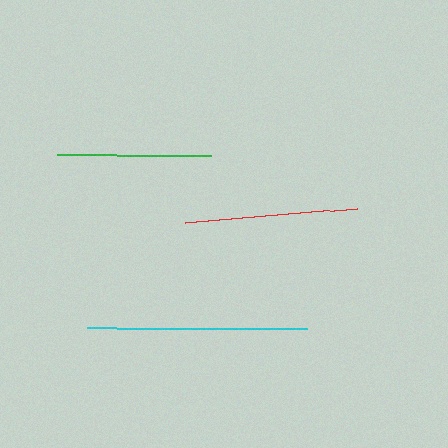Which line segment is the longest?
The cyan line is the longest at approximately 220 pixels.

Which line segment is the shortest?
The green line is the shortest at approximately 154 pixels.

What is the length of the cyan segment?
The cyan segment is approximately 220 pixels long.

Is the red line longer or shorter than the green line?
The red line is longer than the green line.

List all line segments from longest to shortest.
From longest to shortest: cyan, red, green.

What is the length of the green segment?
The green segment is approximately 154 pixels long.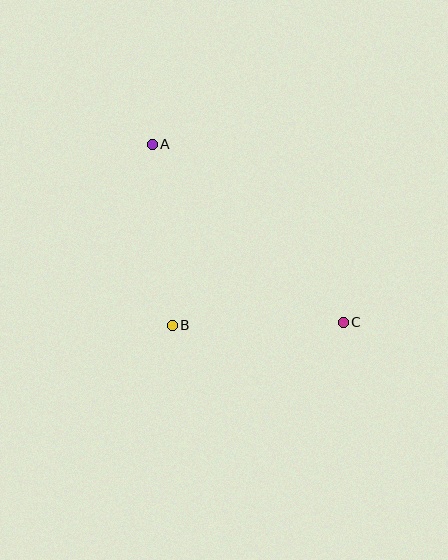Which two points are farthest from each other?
Points A and C are farthest from each other.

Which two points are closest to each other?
Points B and C are closest to each other.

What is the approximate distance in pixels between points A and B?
The distance between A and B is approximately 182 pixels.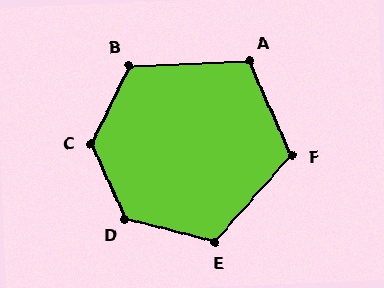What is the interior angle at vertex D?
Approximately 129 degrees (obtuse).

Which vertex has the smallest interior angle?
A, at approximately 112 degrees.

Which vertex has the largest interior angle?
C, at approximately 130 degrees.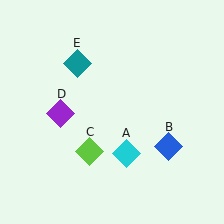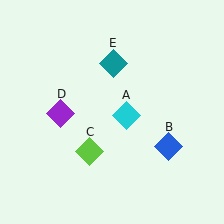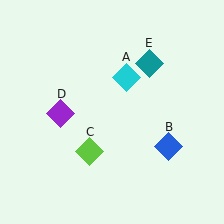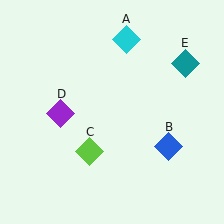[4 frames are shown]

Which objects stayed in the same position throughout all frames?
Blue diamond (object B) and lime diamond (object C) and purple diamond (object D) remained stationary.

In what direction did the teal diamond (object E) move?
The teal diamond (object E) moved right.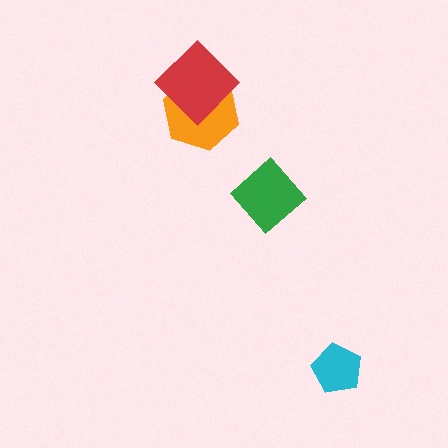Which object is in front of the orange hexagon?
The red diamond is in front of the orange hexagon.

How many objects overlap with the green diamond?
0 objects overlap with the green diamond.